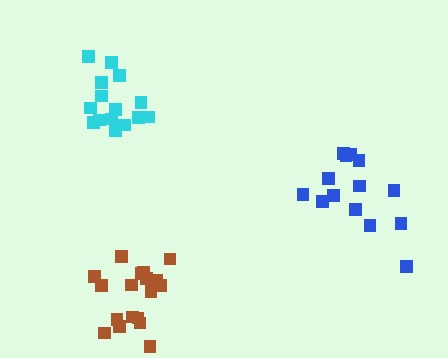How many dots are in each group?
Group 1: 15 dots, Group 2: 18 dots, Group 3: 14 dots (47 total).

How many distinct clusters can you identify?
There are 3 distinct clusters.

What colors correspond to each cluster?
The clusters are colored: cyan, brown, blue.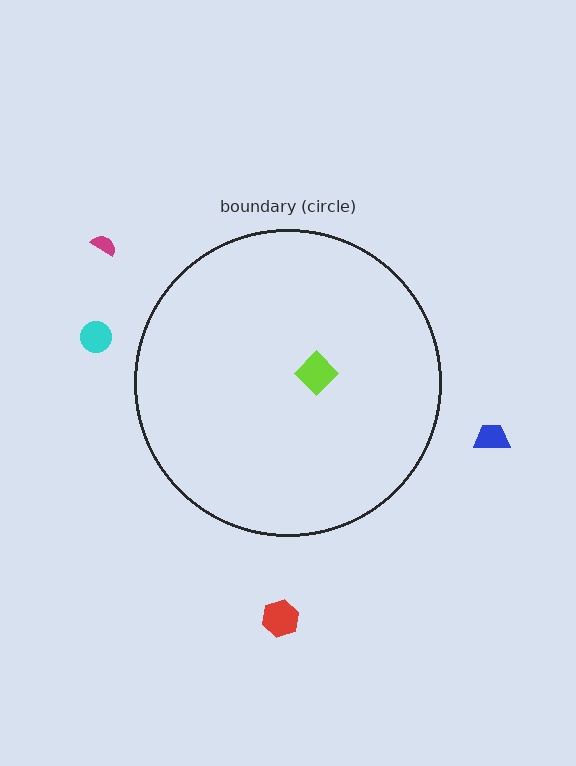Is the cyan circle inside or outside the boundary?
Outside.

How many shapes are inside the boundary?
1 inside, 4 outside.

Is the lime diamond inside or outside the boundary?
Inside.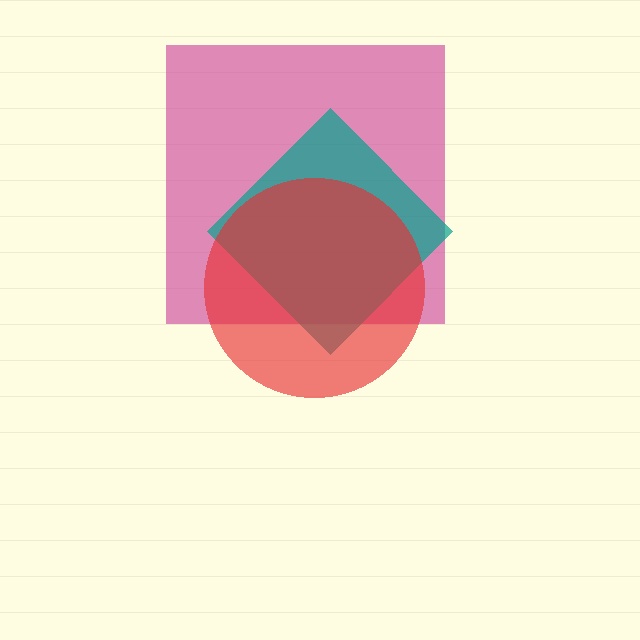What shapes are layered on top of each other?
The layered shapes are: a magenta square, a teal diamond, a red circle.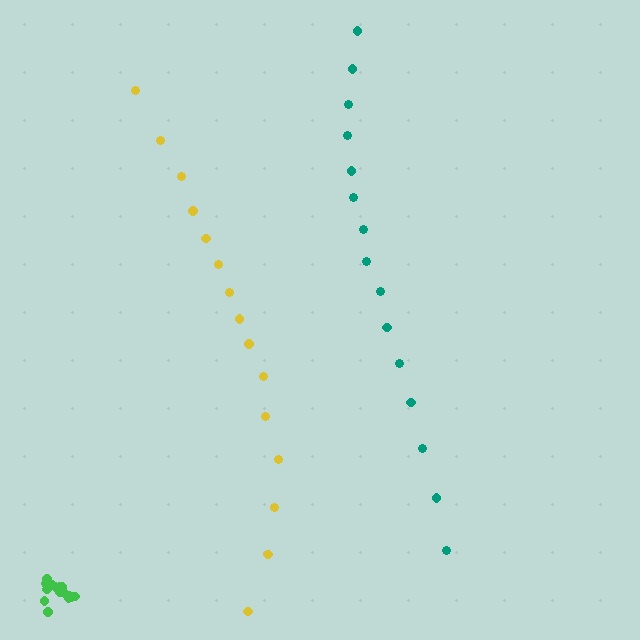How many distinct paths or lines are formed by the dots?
There are 3 distinct paths.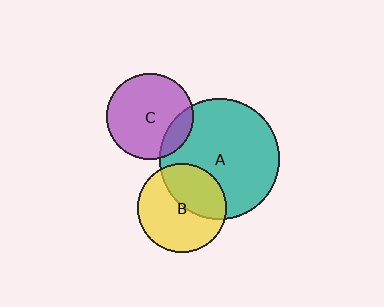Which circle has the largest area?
Circle A (teal).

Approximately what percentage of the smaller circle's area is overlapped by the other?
Approximately 40%.